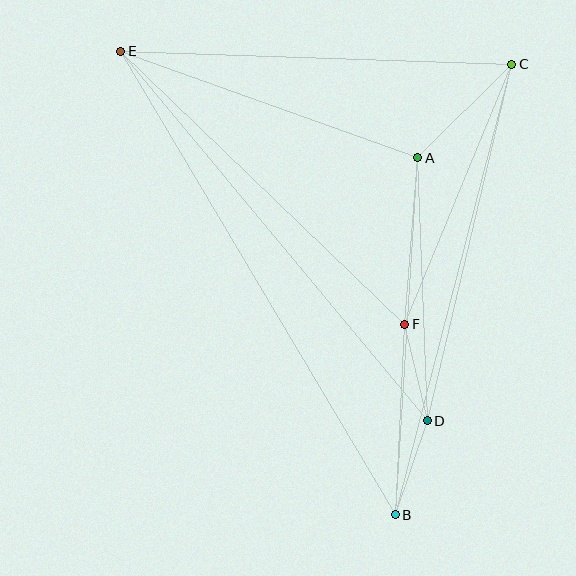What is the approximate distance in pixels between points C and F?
The distance between C and F is approximately 281 pixels.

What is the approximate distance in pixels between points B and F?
The distance between B and F is approximately 191 pixels.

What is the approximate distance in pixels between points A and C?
The distance between A and C is approximately 133 pixels.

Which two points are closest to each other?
Points D and F are closest to each other.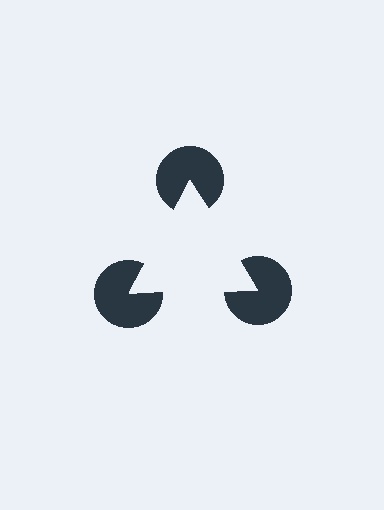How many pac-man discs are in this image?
There are 3 — one at each vertex of the illusory triangle.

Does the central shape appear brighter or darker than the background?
It typically appears slightly brighter than the background, even though no actual brightness change is drawn.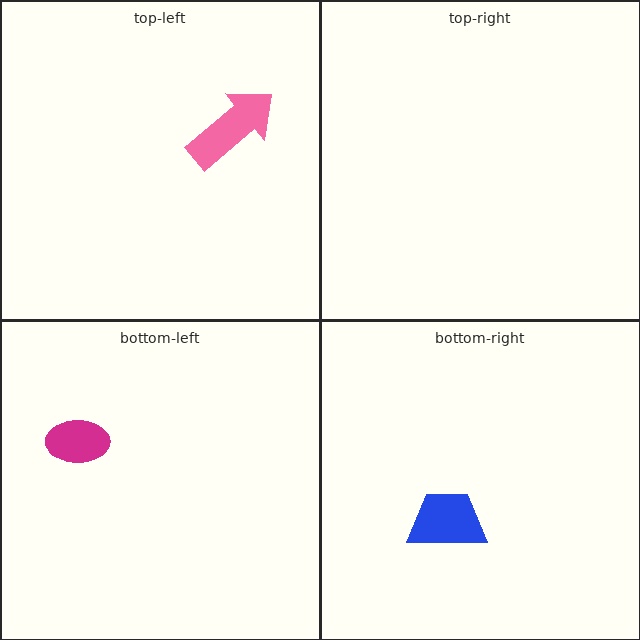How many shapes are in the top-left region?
1.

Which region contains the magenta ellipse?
The bottom-left region.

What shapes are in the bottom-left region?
The magenta ellipse.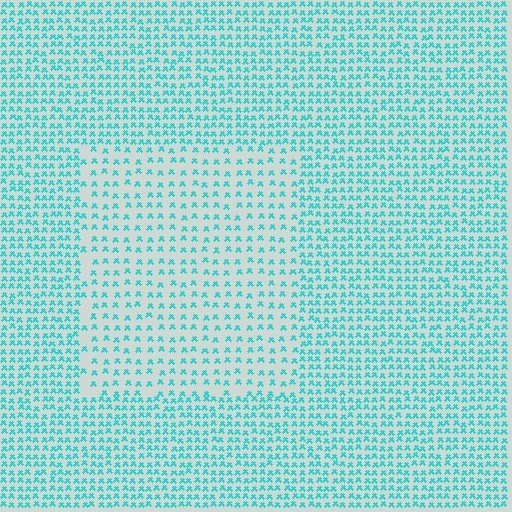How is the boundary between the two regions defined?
The boundary is defined by a change in element density (approximately 1.9x ratio). All elements are the same color, size, and shape.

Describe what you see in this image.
The image contains small cyan elements arranged at two different densities. A rectangle-shaped region is visible where the elements are less densely packed than the surrounding area.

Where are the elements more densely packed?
The elements are more densely packed outside the rectangle boundary.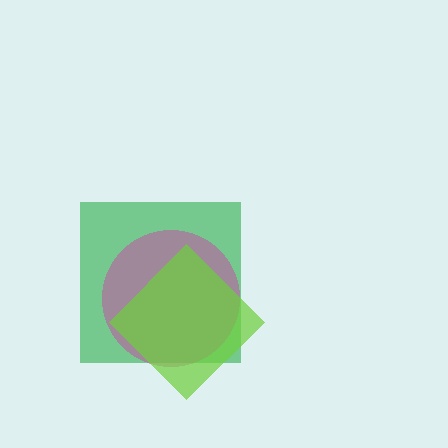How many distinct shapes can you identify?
There are 3 distinct shapes: a green square, a magenta circle, a lime diamond.